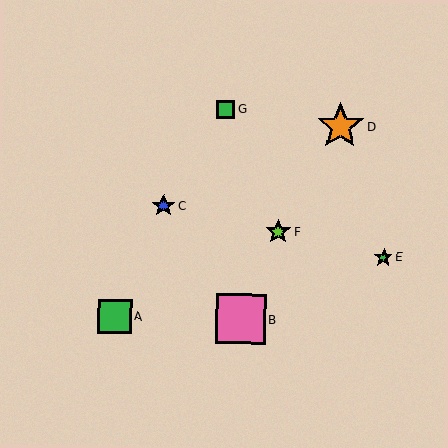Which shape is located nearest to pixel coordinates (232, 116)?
The green square (labeled G) at (225, 109) is nearest to that location.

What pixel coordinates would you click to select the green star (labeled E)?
Click at (383, 257) to select the green star E.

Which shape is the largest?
The pink square (labeled B) is the largest.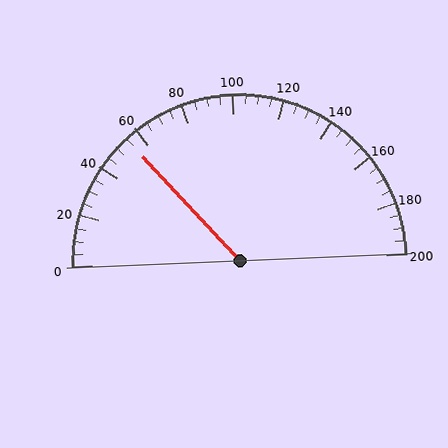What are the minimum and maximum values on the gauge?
The gauge ranges from 0 to 200.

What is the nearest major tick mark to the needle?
The nearest major tick mark is 60.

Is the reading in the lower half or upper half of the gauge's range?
The reading is in the lower half of the range (0 to 200).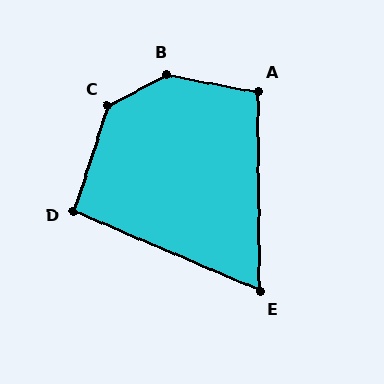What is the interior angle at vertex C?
Approximately 136 degrees (obtuse).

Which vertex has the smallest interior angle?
E, at approximately 67 degrees.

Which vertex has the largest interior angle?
B, at approximately 141 degrees.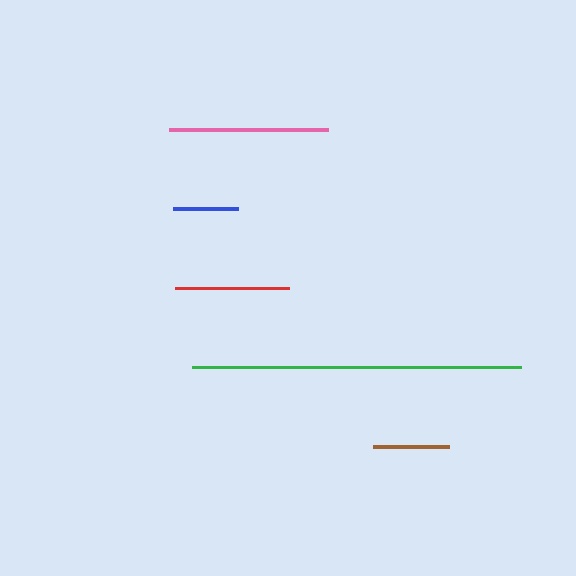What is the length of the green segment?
The green segment is approximately 329 pixels long.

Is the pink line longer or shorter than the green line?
The green line is longer than the pink line.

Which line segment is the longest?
The green line is the longest at approximately 329 pixels.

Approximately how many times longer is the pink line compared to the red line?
The pink line is approximately 1.4 times the length of the red line.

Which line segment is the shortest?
The blue line is the shortest at approximately 66 pixels.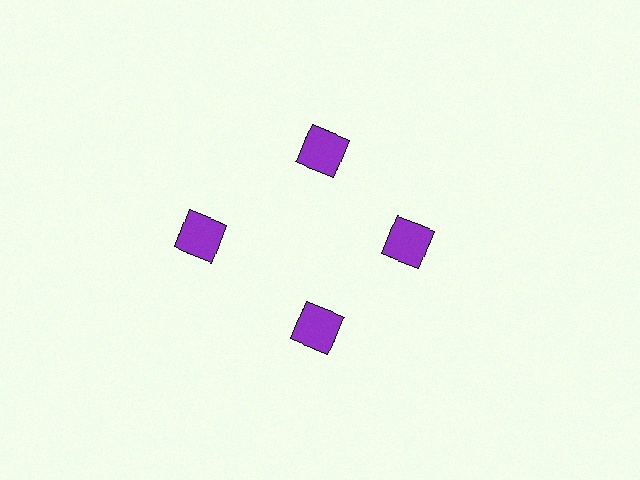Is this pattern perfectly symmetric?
No. The 4 purple squares are arranged in a ring, but one element near the 9 o'clock position is pushed outward from the center, breaking the 4-fold rotational symmetry.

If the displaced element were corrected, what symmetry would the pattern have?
It would have 4-fold rotational symmetry — the pattern would map onto itself every 90 degrees.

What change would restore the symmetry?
The symmetry would be restored by moving it inward, back onto the ring so that all 4 squares sit at equal angles and equal distance from the center.